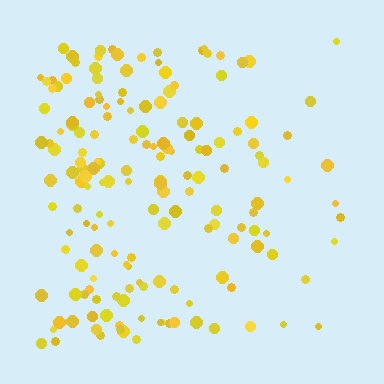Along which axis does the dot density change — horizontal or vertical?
Horizontal.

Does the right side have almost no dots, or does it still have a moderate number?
Still a moderate number, just noticeably fewer than the left.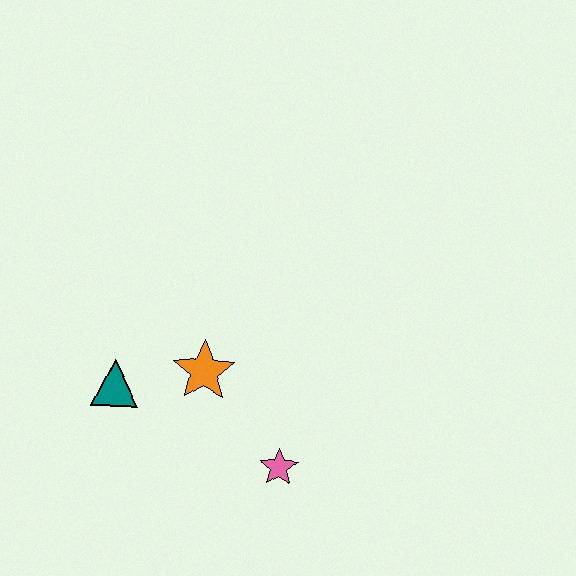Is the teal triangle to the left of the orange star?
Yes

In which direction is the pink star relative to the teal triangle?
The pink star is to the right of the teal triangle.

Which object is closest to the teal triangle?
The orange star is closest to the teal triangle.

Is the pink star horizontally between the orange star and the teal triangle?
No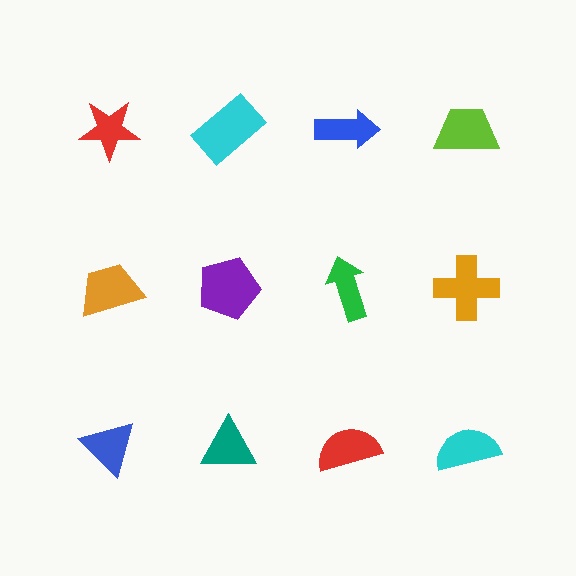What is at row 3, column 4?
A cyan semicircle.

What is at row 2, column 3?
A green arrow.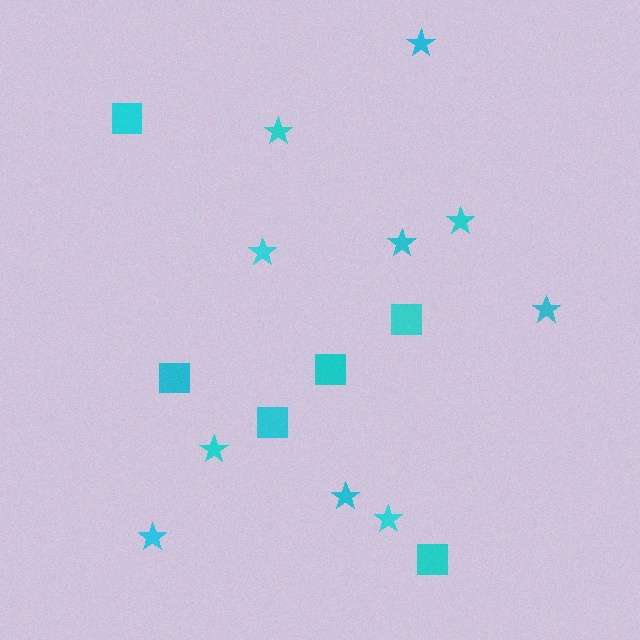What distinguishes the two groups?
There are 2 groups: one group of stars (10) and one group of squares (6).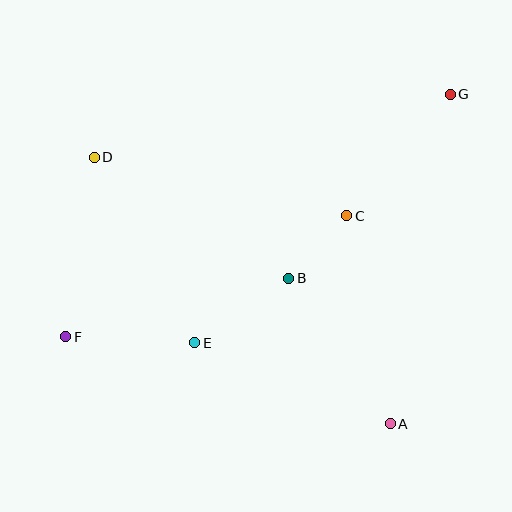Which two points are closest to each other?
Points B and C are closest to each other.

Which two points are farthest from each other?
Points F and G are farthest from each other.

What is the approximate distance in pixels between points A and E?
The distance between A and E is approximately 211 pixels.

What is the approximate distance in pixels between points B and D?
The distance between B and D is approximately 229 pixels.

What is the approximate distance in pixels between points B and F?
The distance between B and F is approximately 231 pixels.